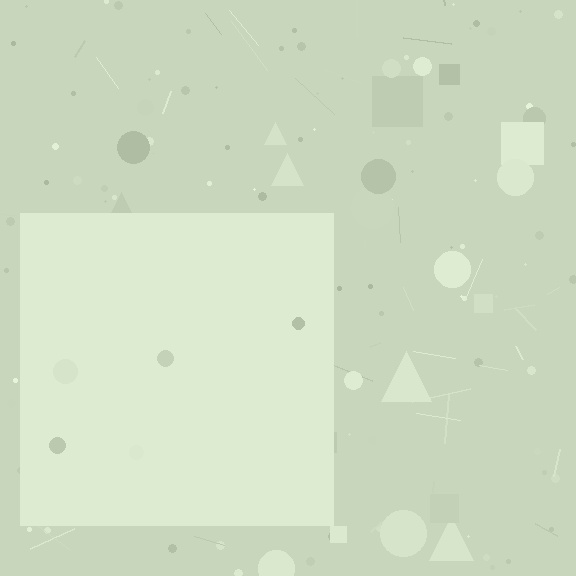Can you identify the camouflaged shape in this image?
The camouflaged shape is a square.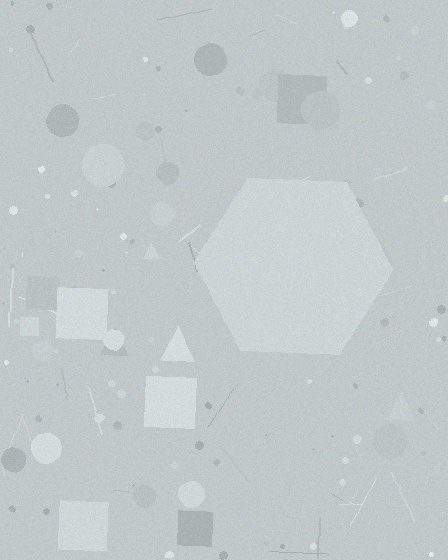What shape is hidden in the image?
A hexagon is hidden in the image.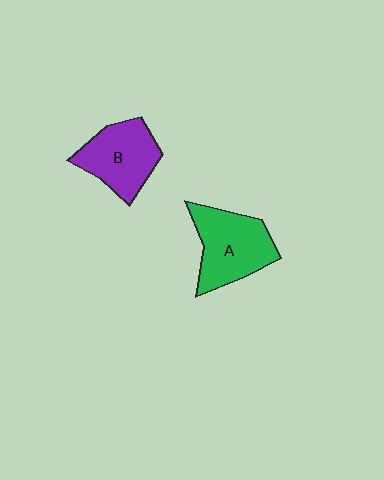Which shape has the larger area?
Shape A (green).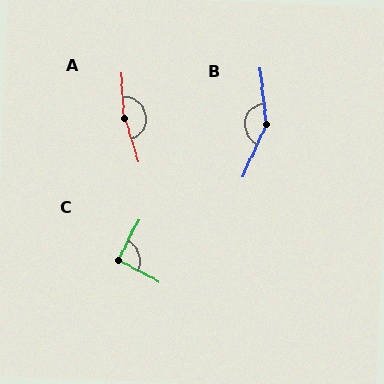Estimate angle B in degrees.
Approximately 150 degrees.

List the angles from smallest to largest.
C (90°), B (150°), A (167°).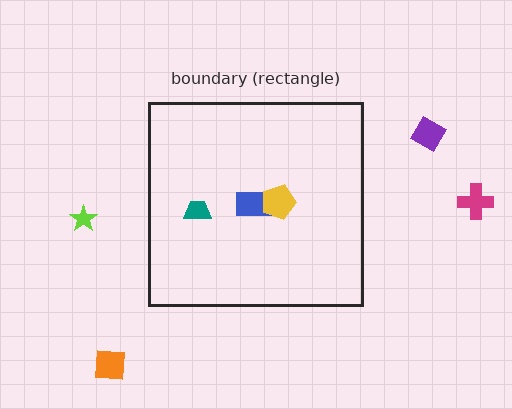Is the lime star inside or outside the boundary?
Outside.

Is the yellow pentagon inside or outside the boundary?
Inside.